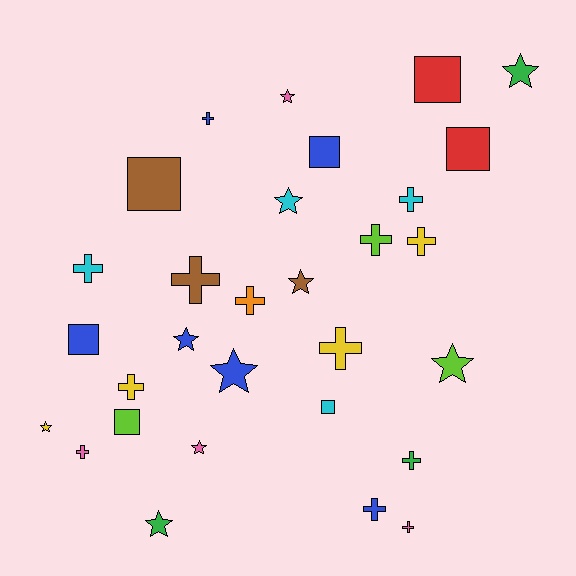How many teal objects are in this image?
There are no teal objects.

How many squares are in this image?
There are 7 squares.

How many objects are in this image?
There are 30 objects.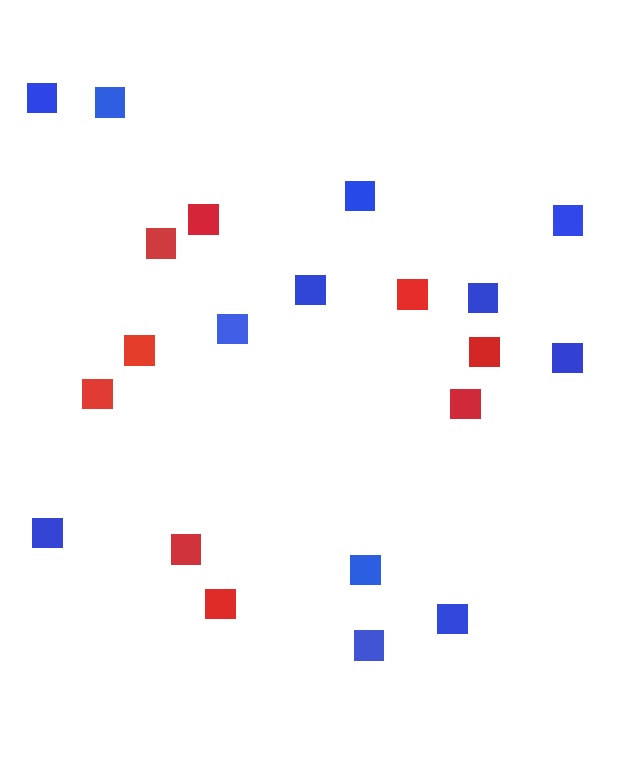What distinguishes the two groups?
There are 2 groups: one group of blue squares (12) and one group of red squares (9).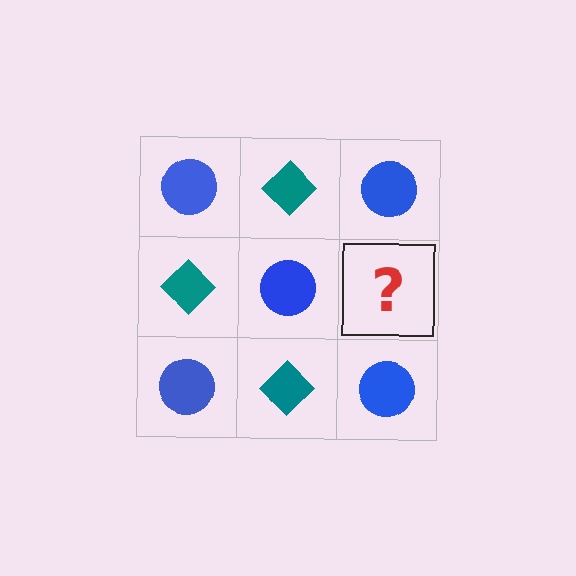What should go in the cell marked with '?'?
The missing cell should contain a teal diamond.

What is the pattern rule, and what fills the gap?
The rule is that it alternates blue circle and teal diamond in a checkerboard pattern. The gap should be filled with a teal diamond.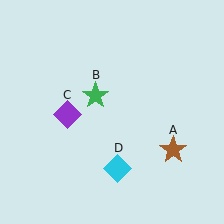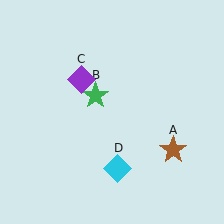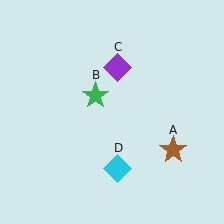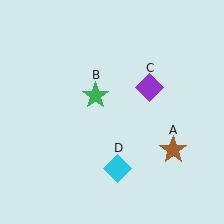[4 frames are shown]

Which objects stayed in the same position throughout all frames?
Brown star (object A) and green star (object B) and cyan diamond (object D) remained stationary.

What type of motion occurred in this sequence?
The purple diamond (object C) rotated clockwise around the center of the scene.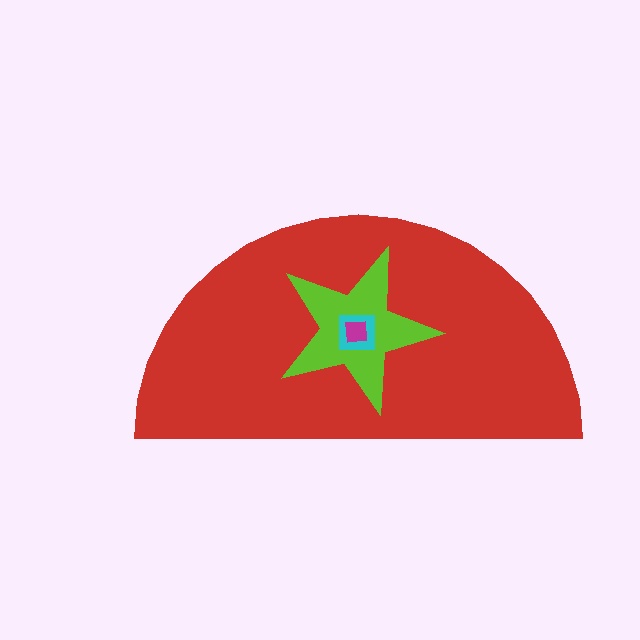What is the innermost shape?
The magenta square.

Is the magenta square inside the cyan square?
Yes.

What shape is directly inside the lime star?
The cyan square.